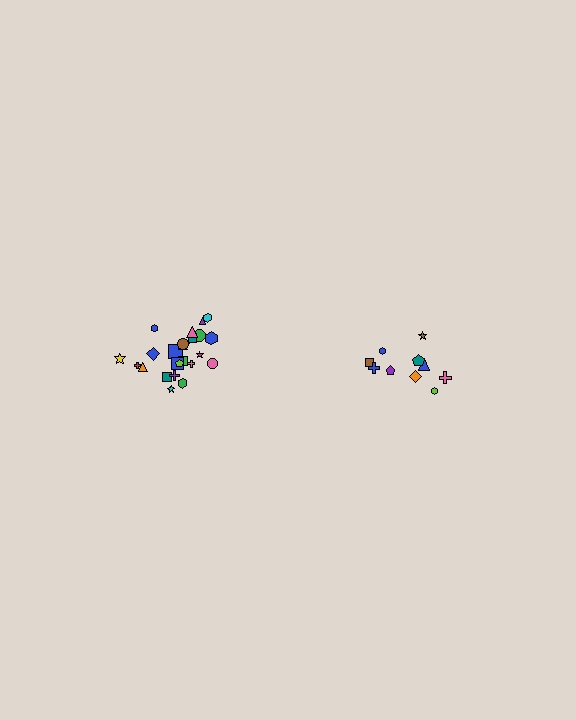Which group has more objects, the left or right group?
The left group.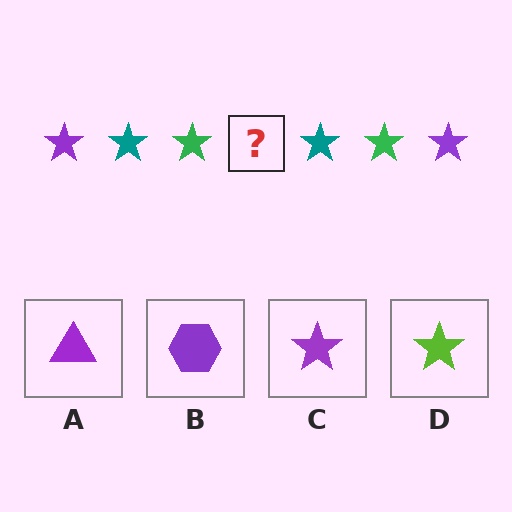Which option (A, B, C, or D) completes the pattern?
C.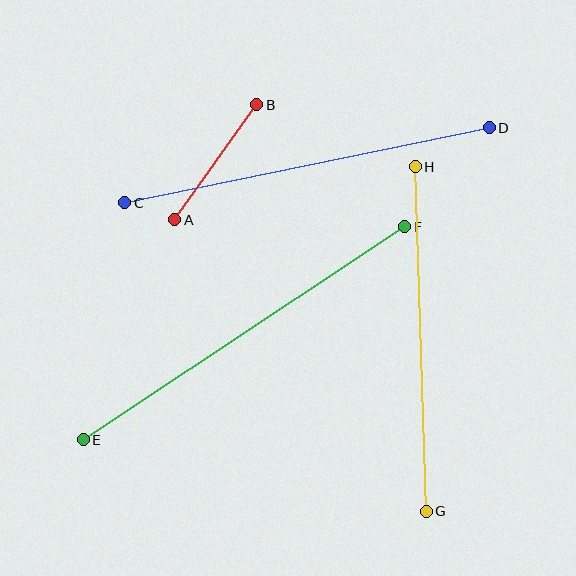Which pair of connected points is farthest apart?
Points E and F are farthest apart.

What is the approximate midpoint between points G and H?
The midpoint is at approximately (421, 339) pixels.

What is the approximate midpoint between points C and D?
The midpoint is at approximately (307, 165) pixels.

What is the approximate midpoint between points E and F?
The midpoint is at approximately (244, 333) pixels.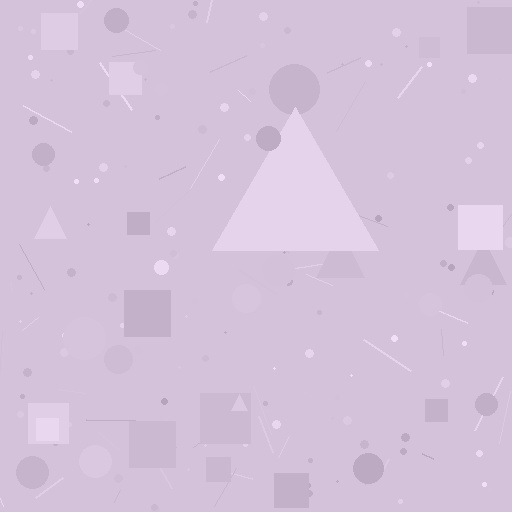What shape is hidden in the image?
A triangle is hidden in the image.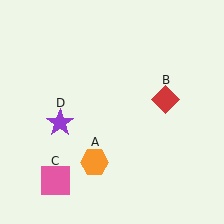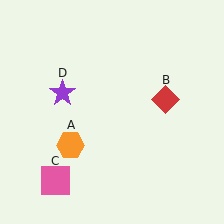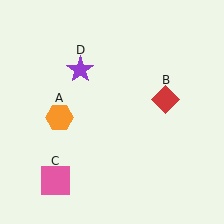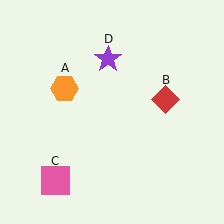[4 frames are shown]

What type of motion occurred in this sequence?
The orange hexagon (object A), purple star (object D) rotated clockwise around the center of the scene.